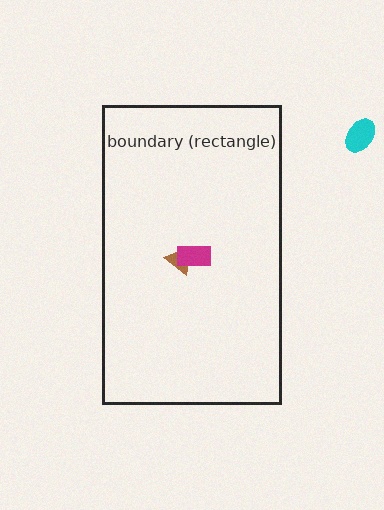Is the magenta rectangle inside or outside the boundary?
Inside.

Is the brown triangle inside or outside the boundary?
Inside.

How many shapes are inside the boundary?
2 inside, 1 outside.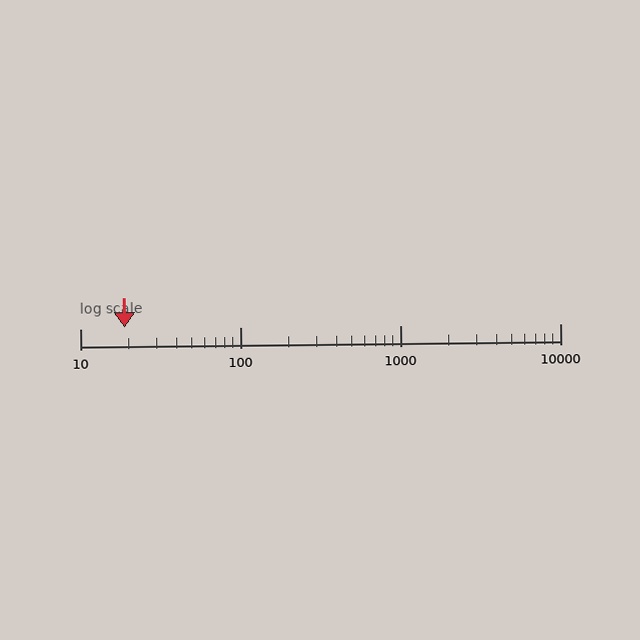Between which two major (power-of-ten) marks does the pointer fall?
The pointer is between 10 and 100.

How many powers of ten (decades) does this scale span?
The scale spans 3 decades, from 10 to 10000.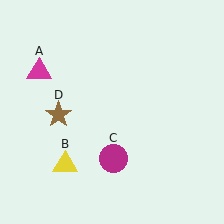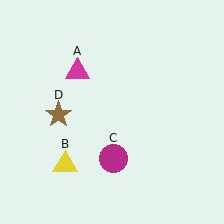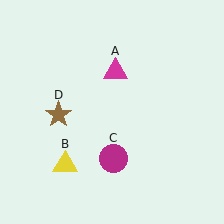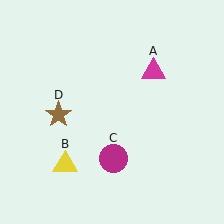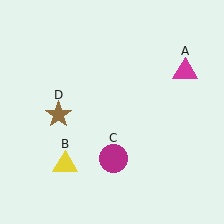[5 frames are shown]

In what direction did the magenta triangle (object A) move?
The magenta triangle (object A) moved right.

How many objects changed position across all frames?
1 object changed position: magenta triangle (object A).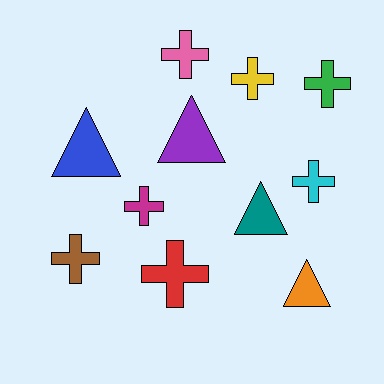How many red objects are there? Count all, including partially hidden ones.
There is 1 red object.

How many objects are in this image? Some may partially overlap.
There are 11 objects.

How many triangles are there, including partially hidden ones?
There are 4 triangles.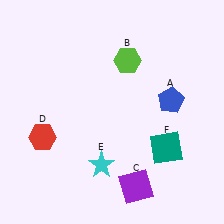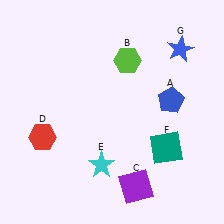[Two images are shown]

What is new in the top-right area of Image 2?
A blue star (G) was added in the top-right area of Image 2.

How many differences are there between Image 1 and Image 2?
There is 1 difference between the two images.